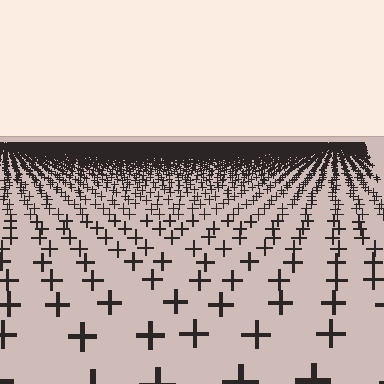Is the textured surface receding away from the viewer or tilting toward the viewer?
The surface is receding away from the viewer. Texture elements get smaller and denser toward the top.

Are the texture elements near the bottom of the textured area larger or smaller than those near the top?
Larger. Near the bottom, elements are closer to the viewer and appear at a bigger on-screen size.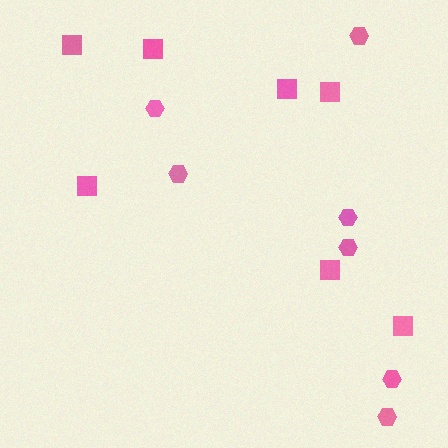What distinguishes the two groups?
There are 2 groups: one group of hexagons (7) and one group of squares (7).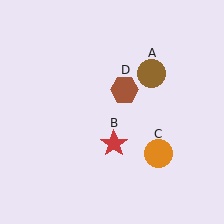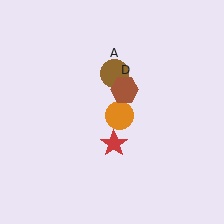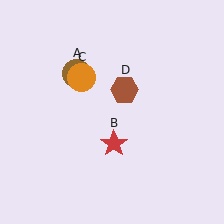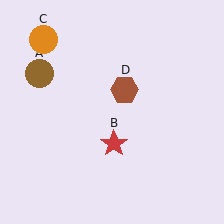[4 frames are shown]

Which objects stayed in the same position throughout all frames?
Red star (object B) and brown hexagon (object D) remained stationary.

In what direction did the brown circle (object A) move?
The brown circle (object A) moved left.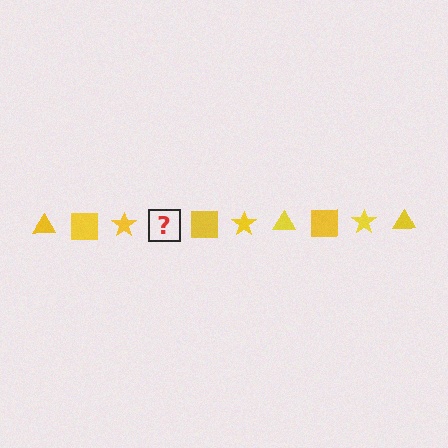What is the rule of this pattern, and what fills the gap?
The rule is that the pattern cycles through triangle, square, star shapes in yellow. The gap should be filled with a yellow triangle.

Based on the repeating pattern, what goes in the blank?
The blank should be a yellow triangle.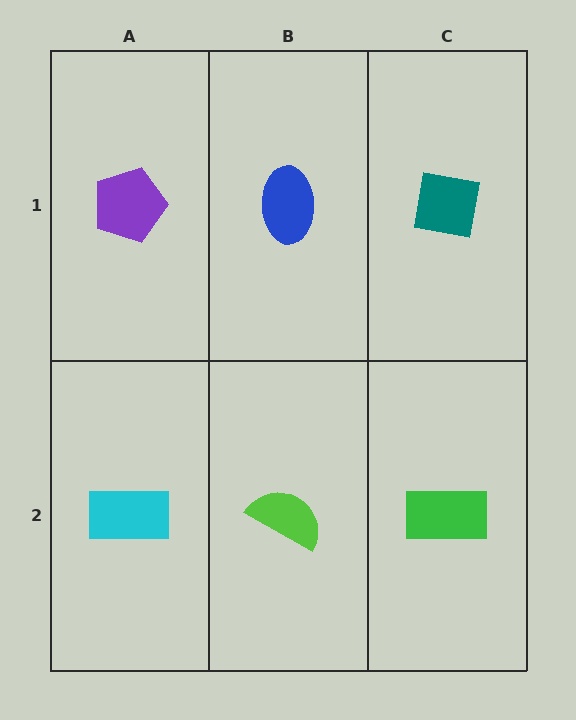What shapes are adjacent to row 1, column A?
A cyan rectangle (row 2, column A), a blue ellipse (row 1, column B).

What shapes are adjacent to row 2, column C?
A teal square (row 1, column C), a lime semicircle (row 2, column B).